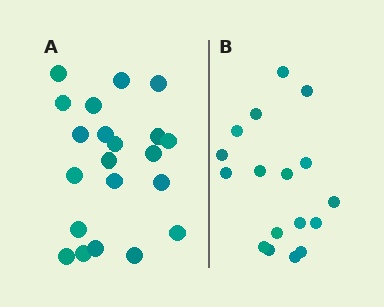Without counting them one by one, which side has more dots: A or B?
Region A (the left region) has more dots.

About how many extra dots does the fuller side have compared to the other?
Region A has about 4 more dots than region B.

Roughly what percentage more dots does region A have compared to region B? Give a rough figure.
About 25% more.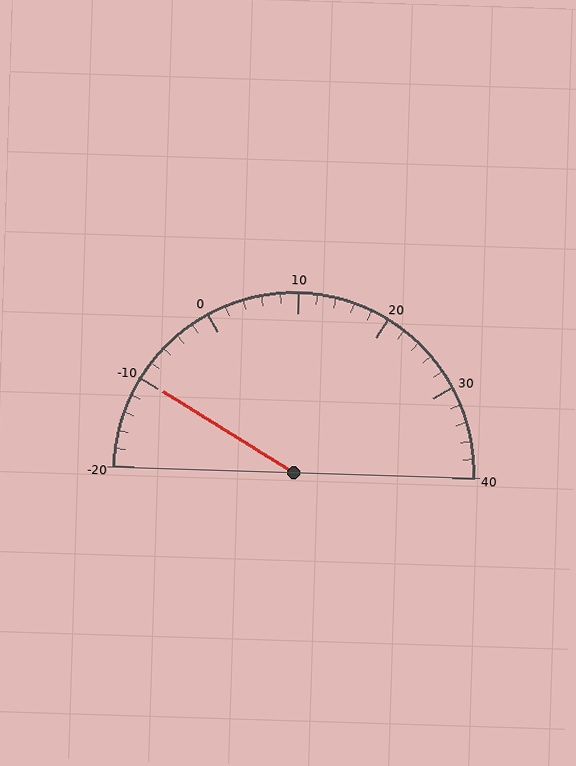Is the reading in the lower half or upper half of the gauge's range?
The reading is in the lower half of the range (-20 to 40).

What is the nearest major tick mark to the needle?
The nearest major tick mark is -10.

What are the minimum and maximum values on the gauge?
The gauge ranges from -20 to 40.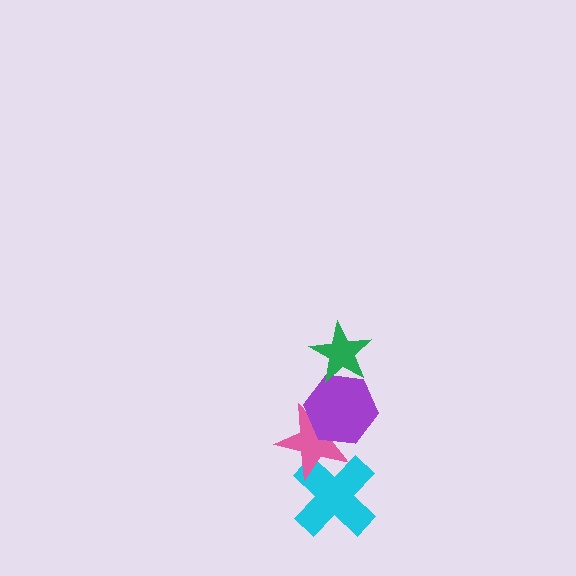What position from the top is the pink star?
The pink star is 3rd from the top.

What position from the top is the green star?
The green star is 1st from the top.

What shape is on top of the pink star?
The purple hexagon is on top of the pink star.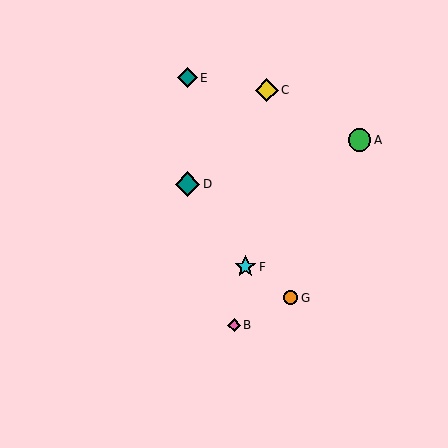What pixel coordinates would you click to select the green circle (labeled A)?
Click at (359, 140) to select the green circle A.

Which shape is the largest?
The teal diamond (labeled D) is the largest.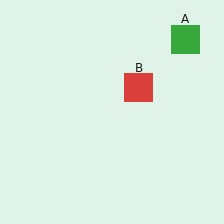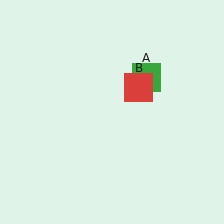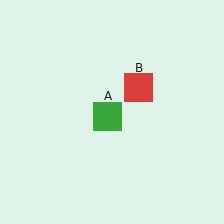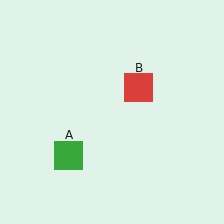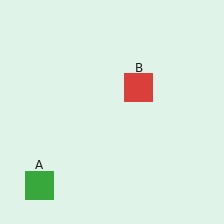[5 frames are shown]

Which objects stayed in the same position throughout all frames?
Red square (object B) remained stationary.